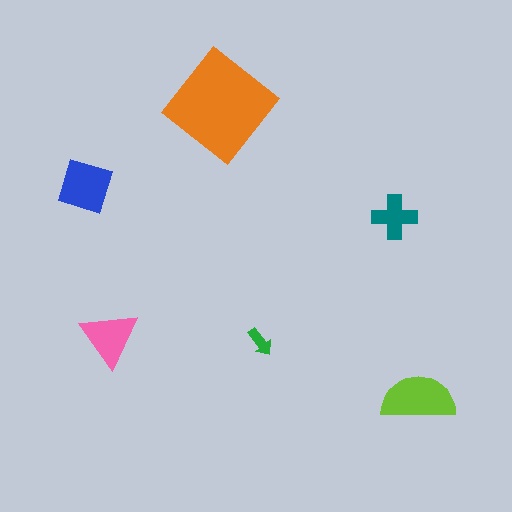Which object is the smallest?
The green arrow.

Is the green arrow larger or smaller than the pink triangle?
Smaller.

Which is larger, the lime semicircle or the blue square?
The lime semicircle.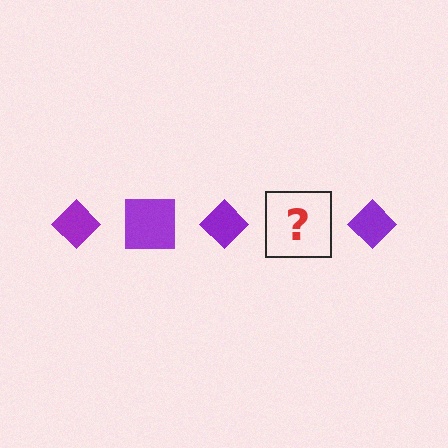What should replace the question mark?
The question mark should be replaced with a purple square.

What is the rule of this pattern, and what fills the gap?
The rule is that the pattern cycles through diamond, square shapes in purple. The gap should be filled with a purple square.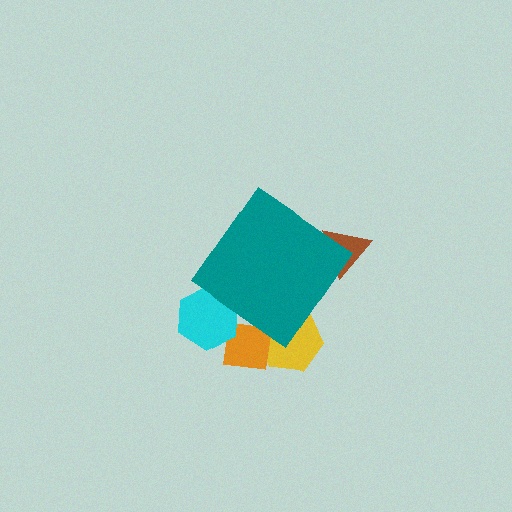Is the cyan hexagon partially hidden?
Yes, the cyan hexagon is partially hidden behind the teal diamond.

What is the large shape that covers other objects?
A teal diamond.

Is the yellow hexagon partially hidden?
Yes, the yellow hexagon is partially hidden behind the teal diamond.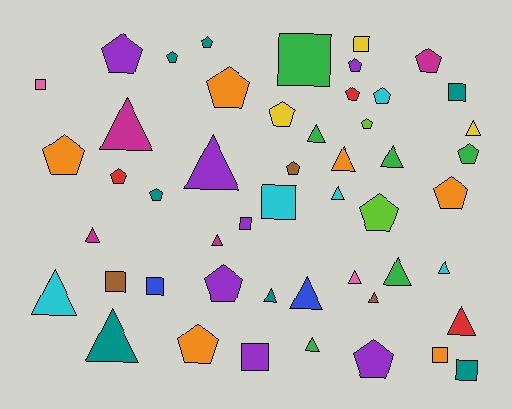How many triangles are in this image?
There are 19 triangles.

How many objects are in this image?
There are 50 objects.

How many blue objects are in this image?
There are 2 blue objects.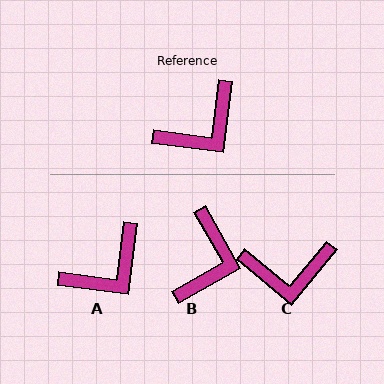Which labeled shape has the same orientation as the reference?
A.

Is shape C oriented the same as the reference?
No, it is off by about 33 degrees.